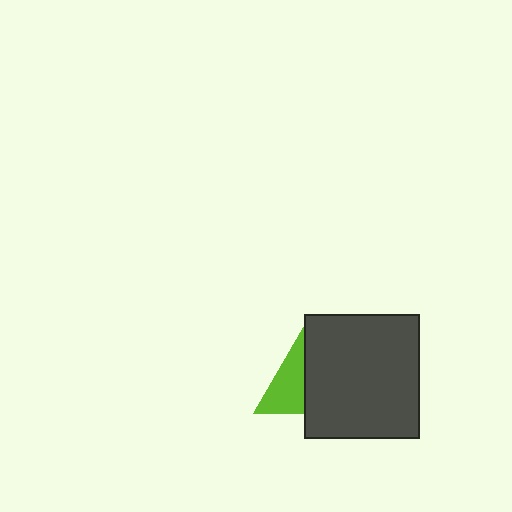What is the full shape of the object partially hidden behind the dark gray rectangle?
The partially hidden object is a lime triangle.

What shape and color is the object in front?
The object in front is a dark gray rectangle.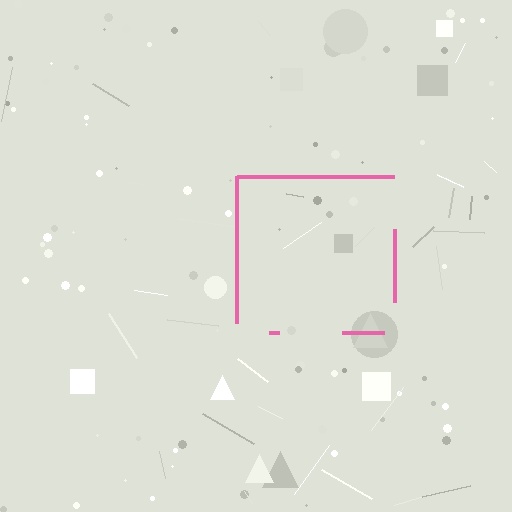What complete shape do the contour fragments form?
The contour fragments form a square.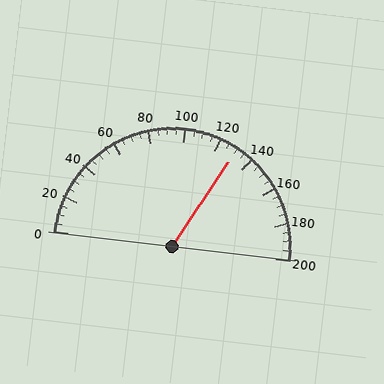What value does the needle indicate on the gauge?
The needle indicates approximately 130.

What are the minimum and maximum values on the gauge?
The gauge ranges from 0 to 200.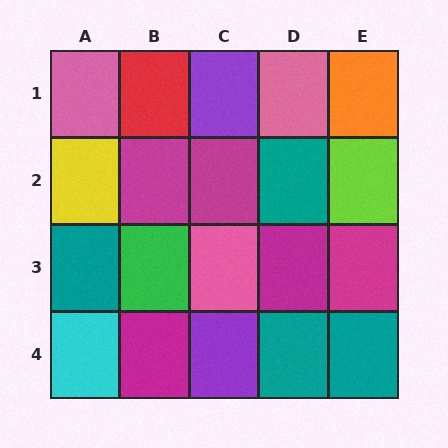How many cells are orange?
1 cell is orange.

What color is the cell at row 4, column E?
Teal.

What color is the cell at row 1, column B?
Red.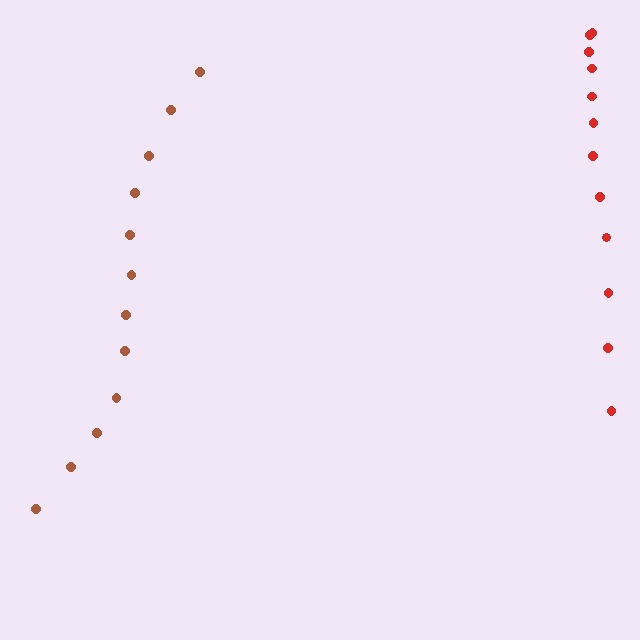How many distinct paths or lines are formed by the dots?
There are 2 distinct paths.